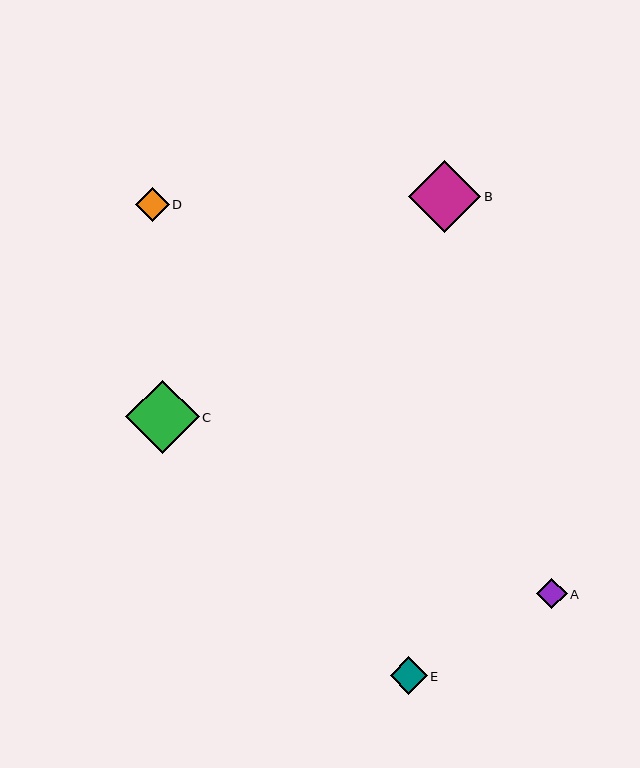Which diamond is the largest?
Diamond C is the largest with a size of approximately 74 pixels.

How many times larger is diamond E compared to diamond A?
Diamond E is approximately 1.2 times the size of diamond A.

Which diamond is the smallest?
Diamond A is the smallest with a size of approximately 31 pixels.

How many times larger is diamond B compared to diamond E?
Diamond B is approximately 1.9 times the size of diamond E.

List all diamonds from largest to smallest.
From largest to smallest: C, B, E, D, A.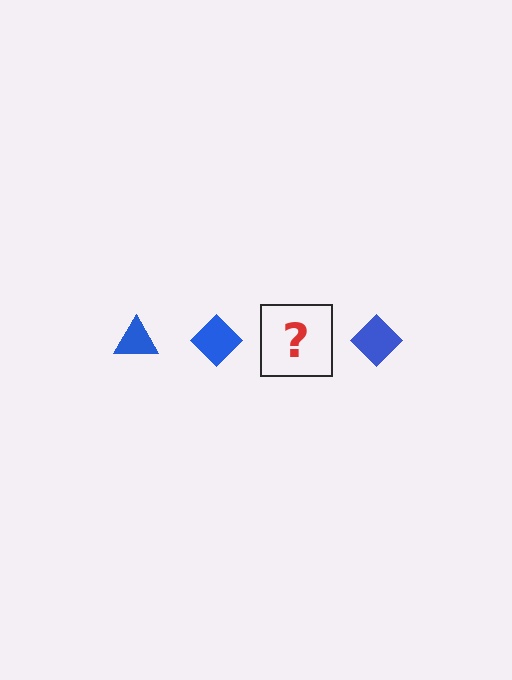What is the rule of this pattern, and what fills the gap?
The rule is that the pattern cycles through triangle, diamond shapes in blue. The gap should be filled with a blue triangle.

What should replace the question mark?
The question mark should be replaced with a blue triangle.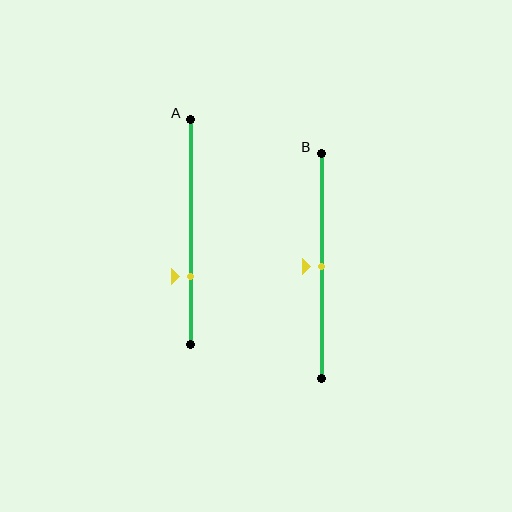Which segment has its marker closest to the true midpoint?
Segment B has its marker closest to the true midpoint.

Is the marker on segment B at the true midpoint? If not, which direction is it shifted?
Yes, the marker on segment B is at the true midpoint.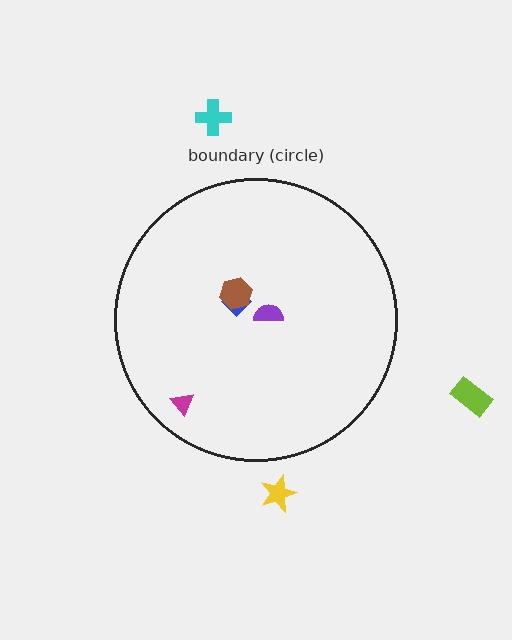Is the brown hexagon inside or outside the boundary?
Inside.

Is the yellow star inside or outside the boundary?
Outside.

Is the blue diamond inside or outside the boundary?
Inside.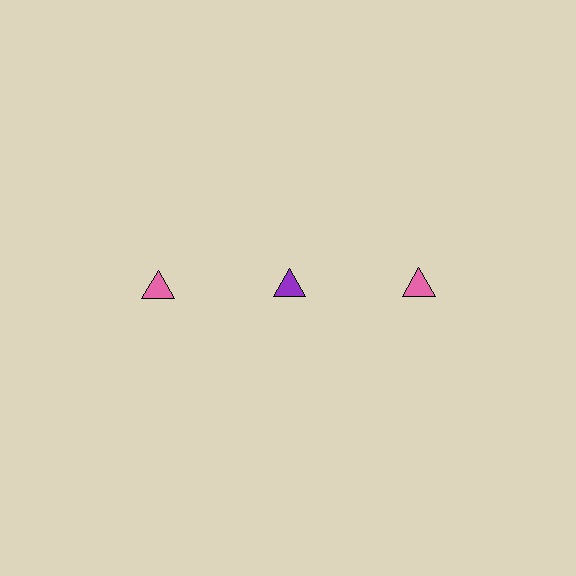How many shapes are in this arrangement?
There are 3 shapes arranged in a grid pattern.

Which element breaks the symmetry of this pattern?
The purple triangle in the top row, second from left column breaks the symmetry. All other shapes are pink triangles.